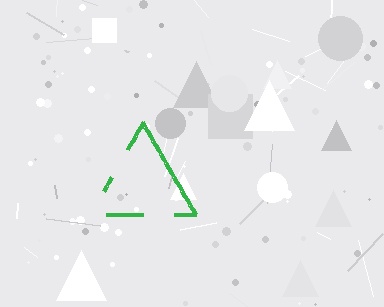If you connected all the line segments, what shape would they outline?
They would outline a triangle.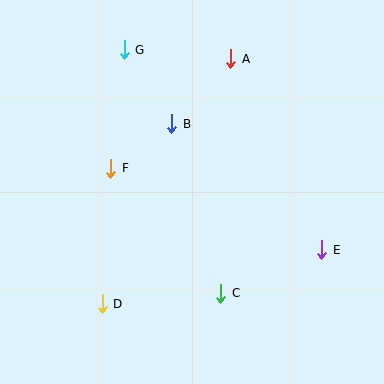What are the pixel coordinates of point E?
Point E is at (322, 250).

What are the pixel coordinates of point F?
Point F is at (111, 168).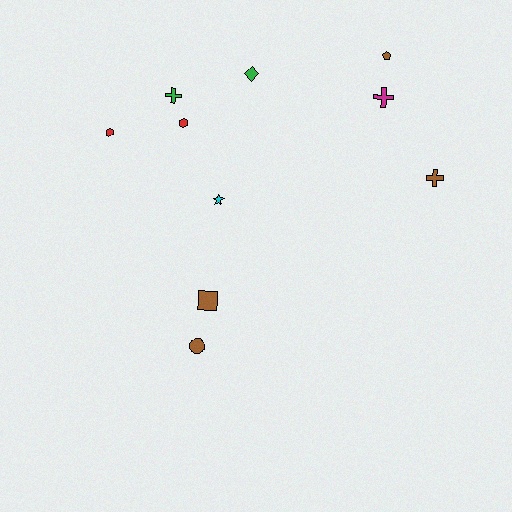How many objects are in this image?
There are 10 objects.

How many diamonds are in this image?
There is 1 diamond.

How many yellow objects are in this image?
There are no yellow objects.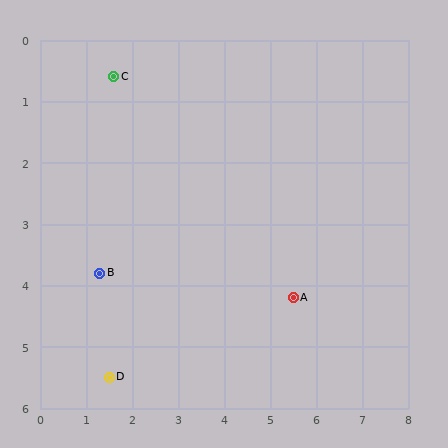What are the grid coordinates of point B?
Point B is at approximately (1.3, 3.8).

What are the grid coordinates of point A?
Point A is at approximately (5.5, 4.2).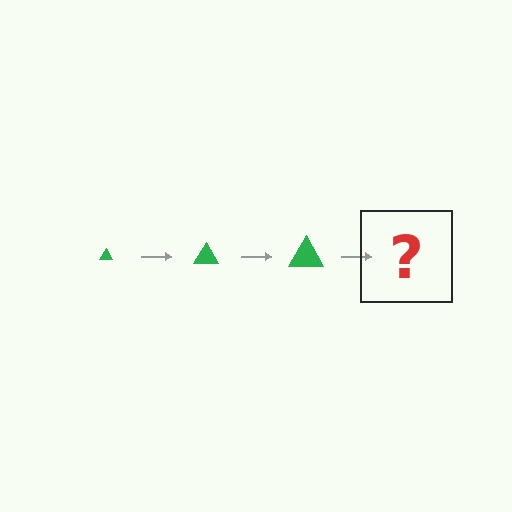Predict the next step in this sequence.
The next step is a green triangle, larger than the previous one.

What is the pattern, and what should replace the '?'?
The pattern is that the triangle gets progressively larger each step. The '?' should be a green triangle, larger than the previous one.